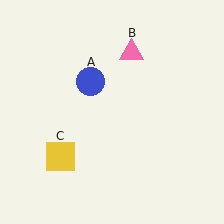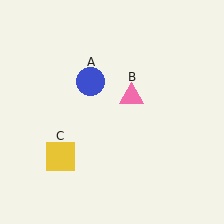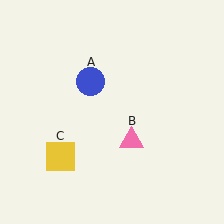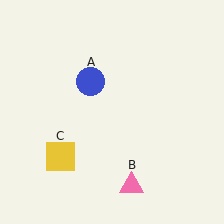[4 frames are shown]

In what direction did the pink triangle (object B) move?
The pink triangle (object B) moved down.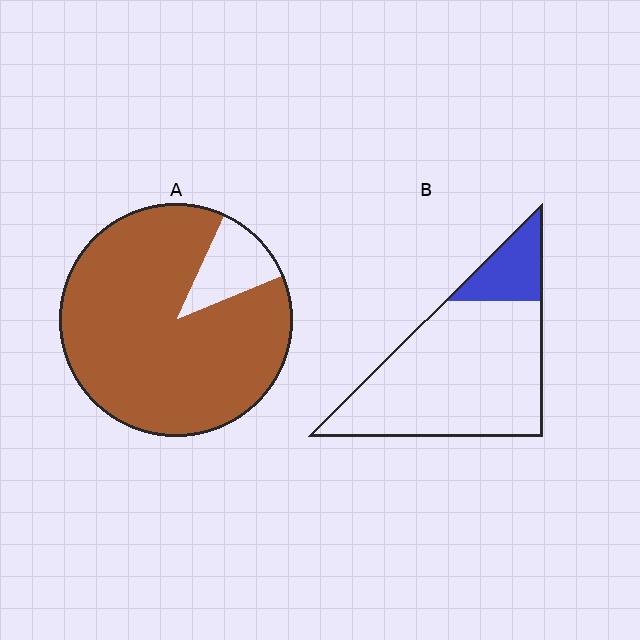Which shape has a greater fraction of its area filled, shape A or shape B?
Shape A.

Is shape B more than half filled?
No.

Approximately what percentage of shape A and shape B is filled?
A is approximately 90% and B is approximately 20%.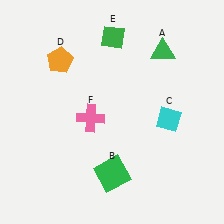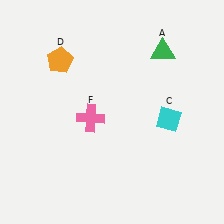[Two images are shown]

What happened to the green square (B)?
The green square (B) was removed in Image 2. It was in the bottom-right area of Image 1.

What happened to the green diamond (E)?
The green diamond (E) was removed in Image 2. It was in the top-right area of Image 1.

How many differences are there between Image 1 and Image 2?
There are 2 differences between the two images.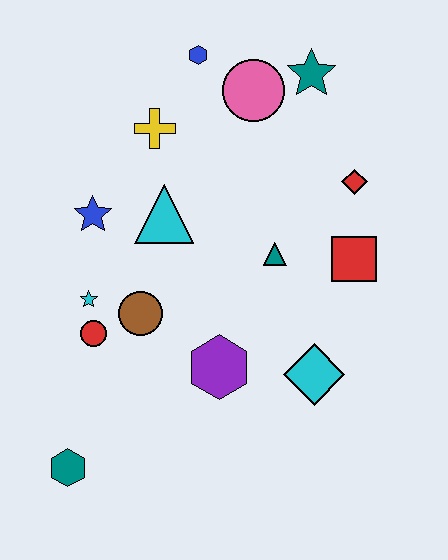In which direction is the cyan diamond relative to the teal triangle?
The cyan diamond is below the teal triangle.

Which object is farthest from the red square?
The teal hexagon is farthest from the red square.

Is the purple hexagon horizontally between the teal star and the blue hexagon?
Yes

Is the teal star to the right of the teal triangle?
Yes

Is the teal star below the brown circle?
No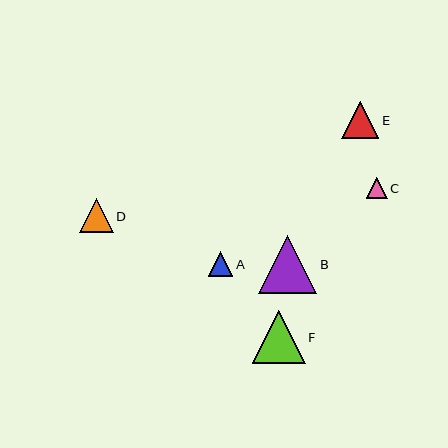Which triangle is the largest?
Triangle B is the largest with a size of approximately 58 pixels.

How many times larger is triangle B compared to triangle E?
Triangle B is approximately 1.6 times the size of triangle E.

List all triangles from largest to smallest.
From largest to smallest: B, F, E, D, A, C.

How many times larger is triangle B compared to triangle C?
Triangle B is approximately 2.8 times the size of triangle C.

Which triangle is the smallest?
Triangle C is the smallest with a size of approximately 21 pixels.